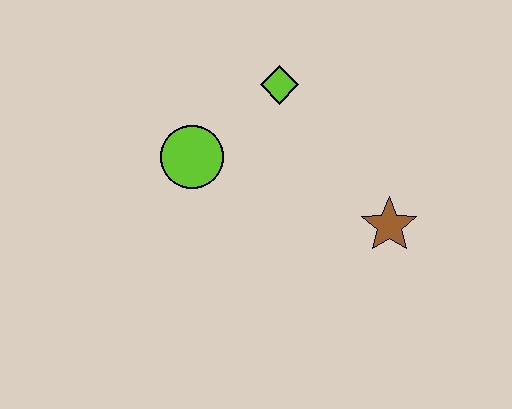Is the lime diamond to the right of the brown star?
No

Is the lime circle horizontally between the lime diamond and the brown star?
No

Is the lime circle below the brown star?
No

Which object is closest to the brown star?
The lime diamond is closest to the brown star.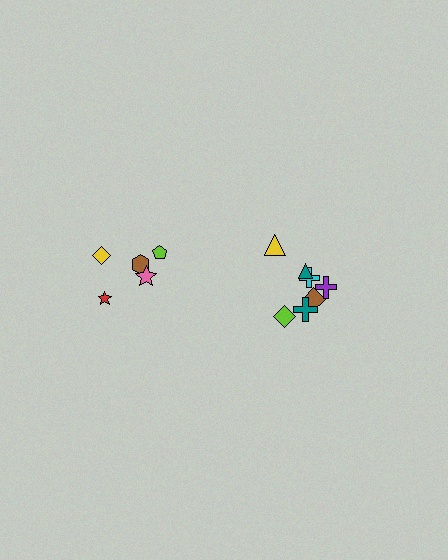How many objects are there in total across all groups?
There are 12 objects.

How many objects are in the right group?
There are 7 objects.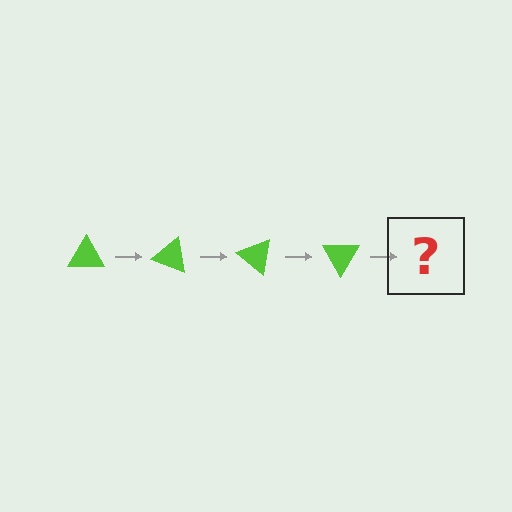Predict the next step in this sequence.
The next step is a lime triangle rotated 80 degrees.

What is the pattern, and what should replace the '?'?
The pattern is that the triangle rotates 20 degrees each step. The '?' should be a lime triangle rotated 80 degrees.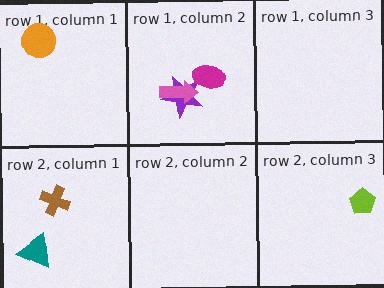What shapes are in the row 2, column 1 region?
The teal triangle, the brown cross.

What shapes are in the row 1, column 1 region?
The orange circle.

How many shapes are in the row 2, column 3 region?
1.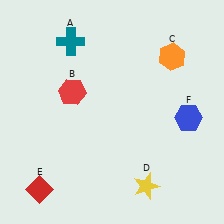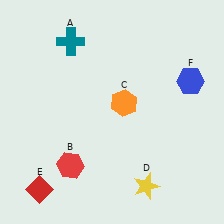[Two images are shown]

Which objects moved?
The objects that moved are: the red hexagon (B), the orange hexagon (C), the blue hexagon (F).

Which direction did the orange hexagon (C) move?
The orange hexagon (C) moved left.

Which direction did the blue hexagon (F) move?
The blue hexagon (F) moved up.